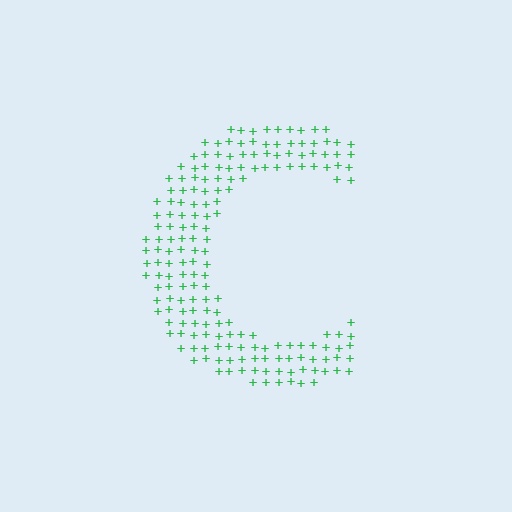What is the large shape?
The large shape is the letter C.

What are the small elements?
The small elements are plus signs.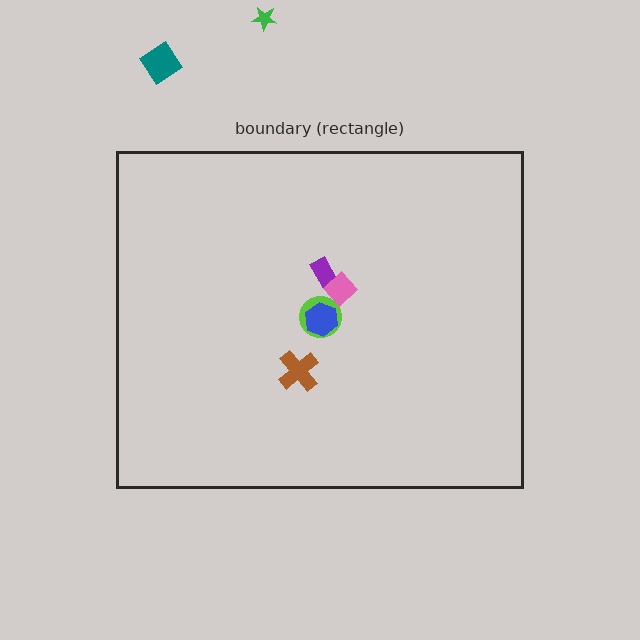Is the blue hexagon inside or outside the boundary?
Inside.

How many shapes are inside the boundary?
5 inside, 2 outside.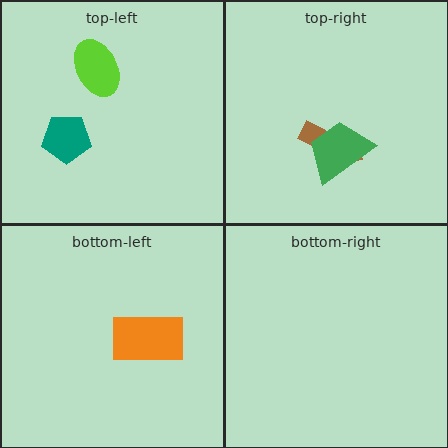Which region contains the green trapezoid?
The top-right region.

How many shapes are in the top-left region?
2.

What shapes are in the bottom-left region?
The orange rectangle.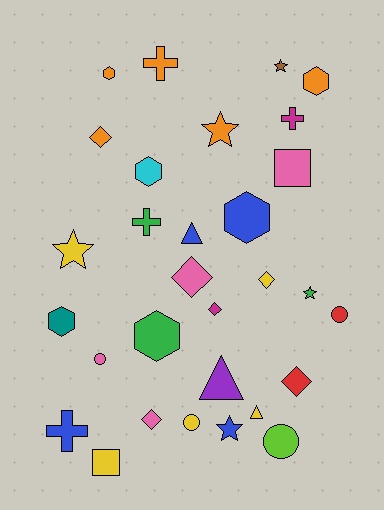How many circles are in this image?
There are 4 circles.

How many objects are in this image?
There are 30 objects.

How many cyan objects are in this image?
There is 1 cyan object.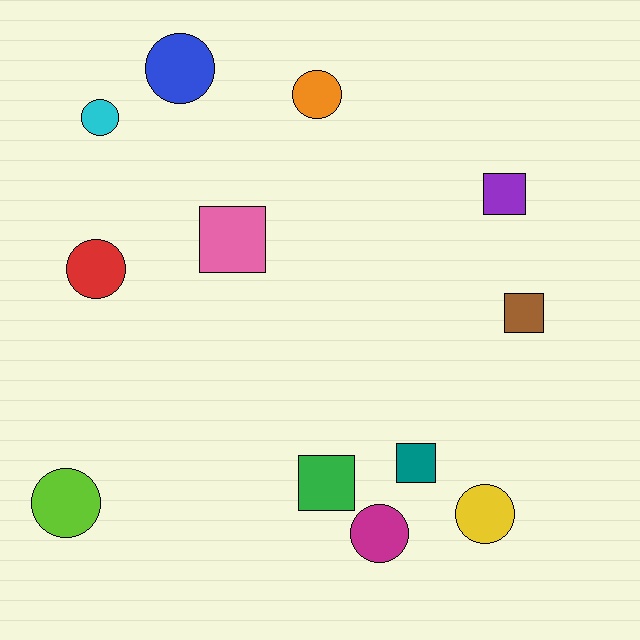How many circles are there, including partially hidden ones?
There are 7 circles.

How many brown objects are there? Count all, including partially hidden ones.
There is 1 brown object.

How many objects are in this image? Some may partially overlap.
There are 12 objects.